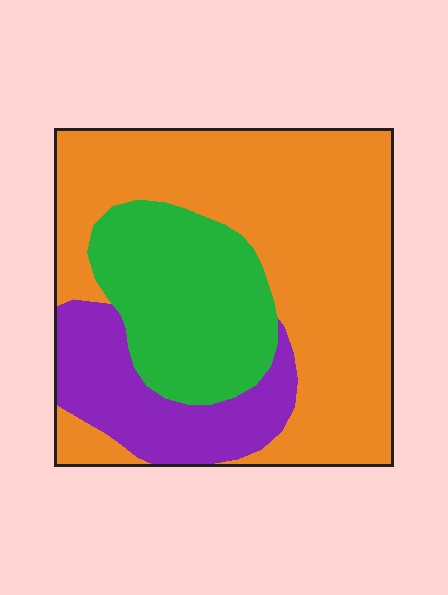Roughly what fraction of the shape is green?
Green takes up about one quarter (1/4) of the shape.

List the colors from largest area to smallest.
From largest to smallest: orange, green, purple.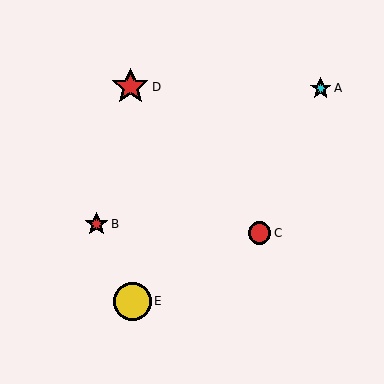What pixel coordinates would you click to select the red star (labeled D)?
Click at (130, 87) to select the red star D.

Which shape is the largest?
The yellow circle (labeled E) is the largest.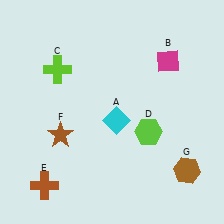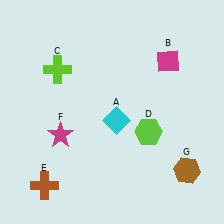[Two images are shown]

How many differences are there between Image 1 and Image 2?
There is 1 difference between the two images.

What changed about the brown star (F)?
In Image 1, F is brown. In Image 2, it changed to magenta.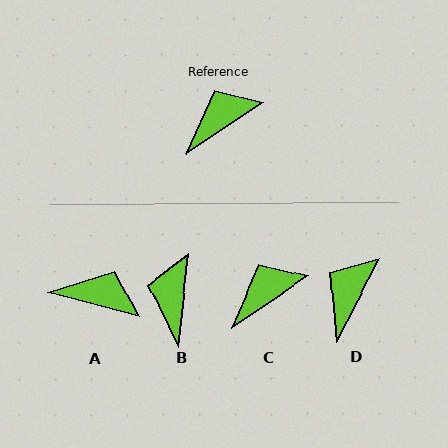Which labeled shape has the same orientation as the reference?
C.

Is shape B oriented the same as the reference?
No, it is off by about 50 degrees.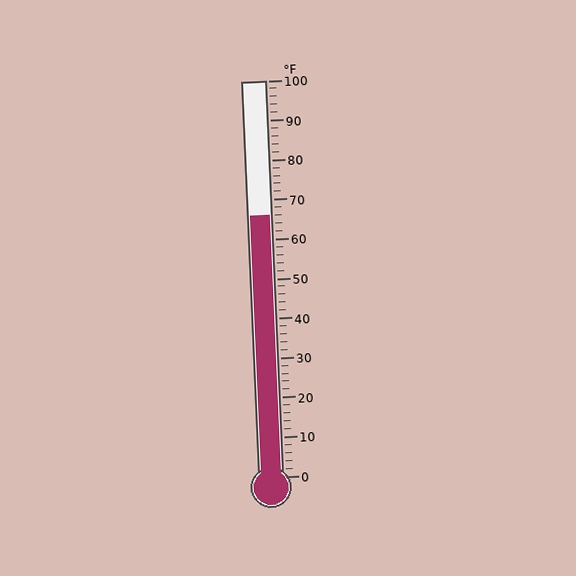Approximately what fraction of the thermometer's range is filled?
The thermometer is filled to approximately 65% of its range.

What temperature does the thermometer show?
The thermometer shows approximately 66°F.